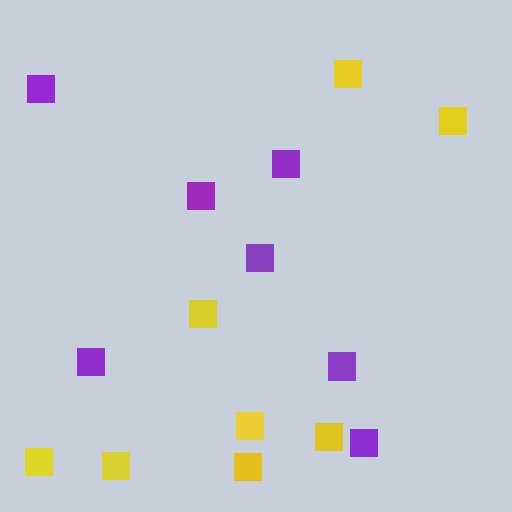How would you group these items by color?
There are 2 groups: one group of yellow squares (8) and one group of purple squares (7).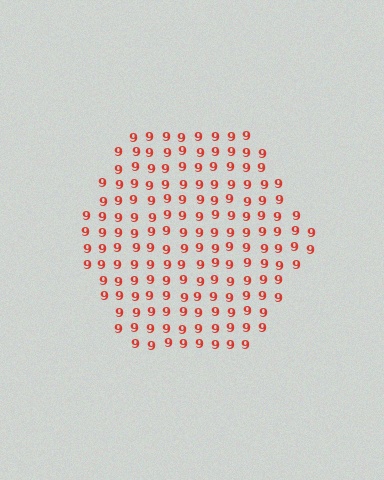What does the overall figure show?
The overall figure shows a hexagon.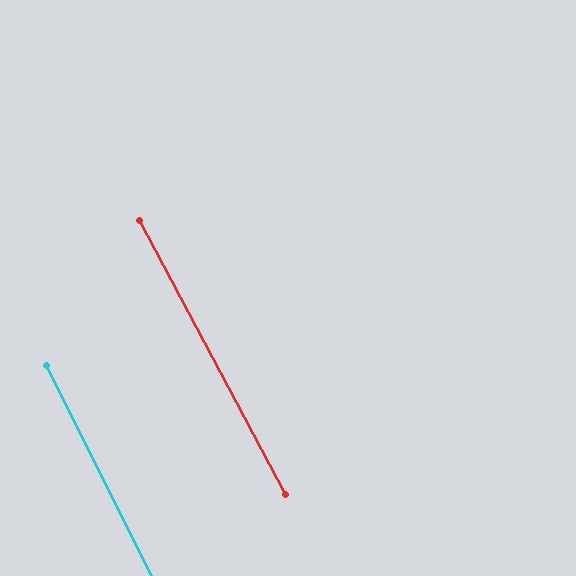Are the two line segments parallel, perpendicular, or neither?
Parallel — their directions differ by only 1.6°.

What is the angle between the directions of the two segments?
Approximately 2 degrees.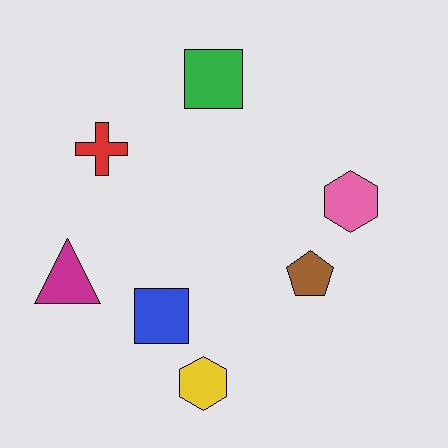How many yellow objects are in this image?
There is 1 yellow object.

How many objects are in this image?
There are 7 objects.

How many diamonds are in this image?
There are no diamonds.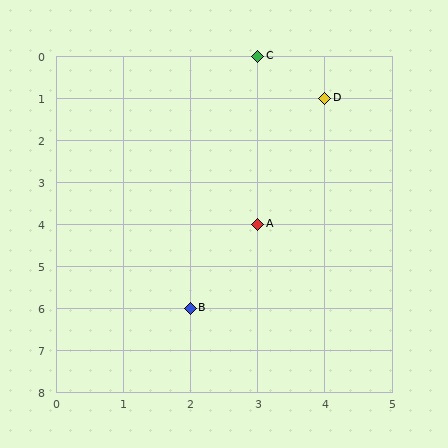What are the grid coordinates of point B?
Point B is at grid coordinates (2, 6).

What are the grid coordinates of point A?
Point A is at grid coordinates (3, 4).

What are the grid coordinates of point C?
Point C is at grid coordinates (3, 0).